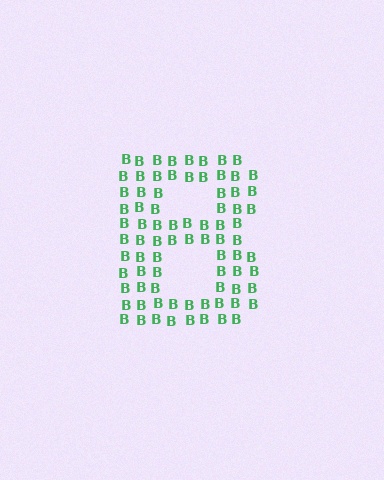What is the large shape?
The large shape is the letter B.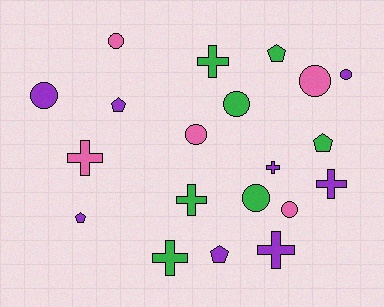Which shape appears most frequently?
Circle, with 8 objects.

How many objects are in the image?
There are 20 objects.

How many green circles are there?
There are 2 green circles.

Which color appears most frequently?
Purple, with 8 objects.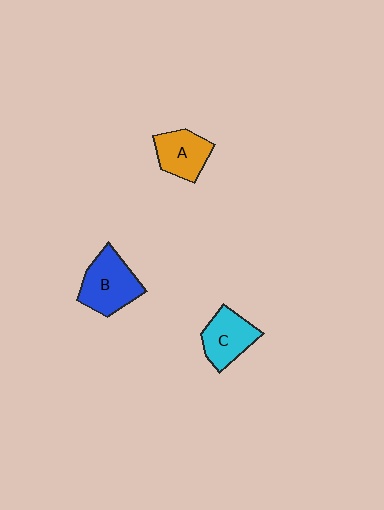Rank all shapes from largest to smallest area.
From largest to smallest: B (blue), C (cyan), A (orange).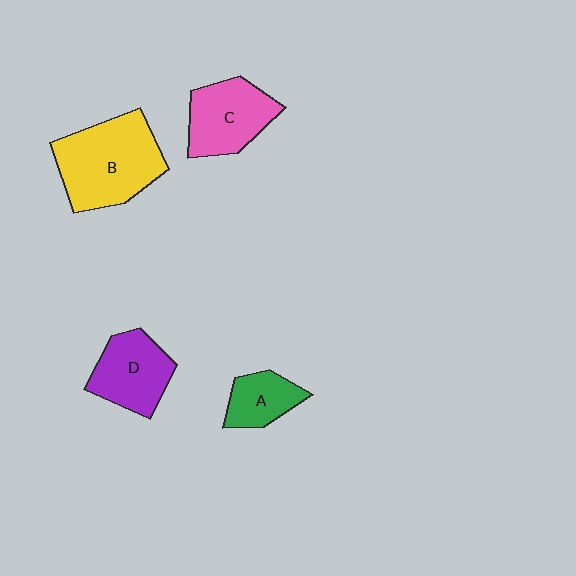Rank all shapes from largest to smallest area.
From largest to smallest: B (yellow), C (pink), D (purple), A (green).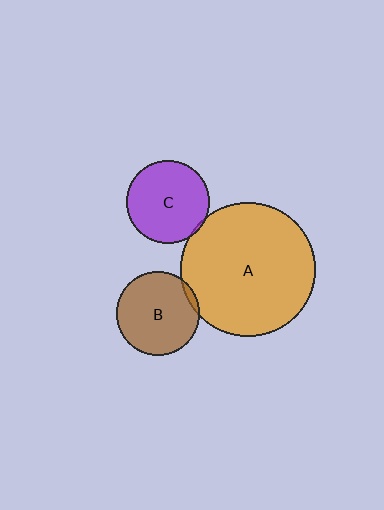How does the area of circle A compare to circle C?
Approximately 2.6 times.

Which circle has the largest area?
Circle A (orange).